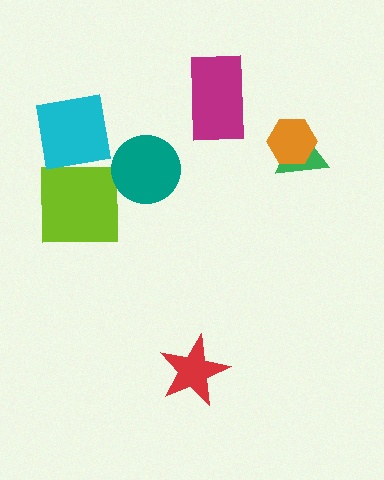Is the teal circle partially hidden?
No, no other shape covers it.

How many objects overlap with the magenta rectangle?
0 objects overlap with the magenta rectangle.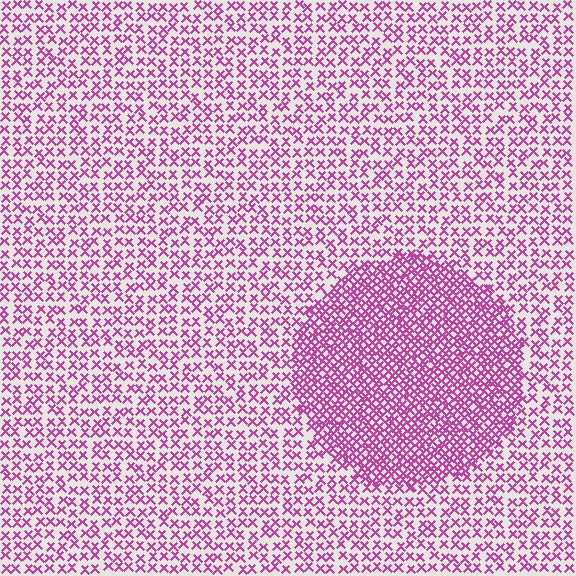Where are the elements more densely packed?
The elements are more densely packed inside the circle boundary.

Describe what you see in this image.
The image contains small magenta elements arranged at two different densities. A circle-shaped region is visible where the elements are more densely packed than the surrounding area.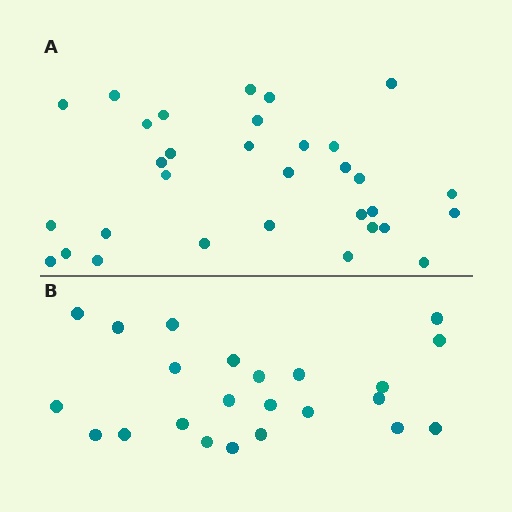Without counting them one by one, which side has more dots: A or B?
Region A (the top region) has more dots.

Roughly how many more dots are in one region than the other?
Region A has roughly 8 or so more dots than region B.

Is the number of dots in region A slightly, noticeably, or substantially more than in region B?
Region A has noticeably more, but not dramatically so. The ratio is roughly 1.4 to 1.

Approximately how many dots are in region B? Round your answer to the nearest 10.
About 20 dots. (The exact count is 23, which rounds to 20.)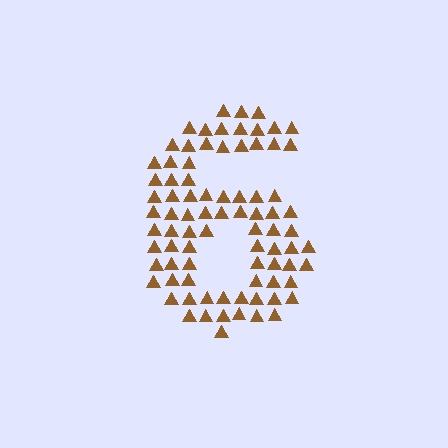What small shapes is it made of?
It is made of small triangles.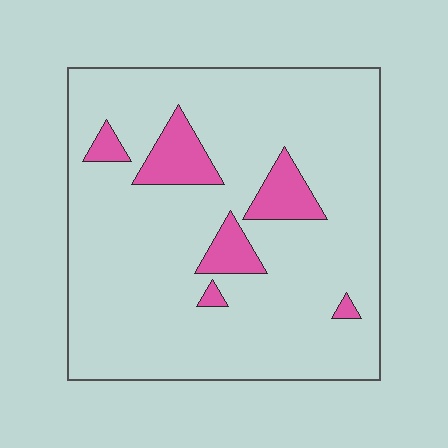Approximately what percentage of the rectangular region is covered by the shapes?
Approximately 10%.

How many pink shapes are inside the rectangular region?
6.